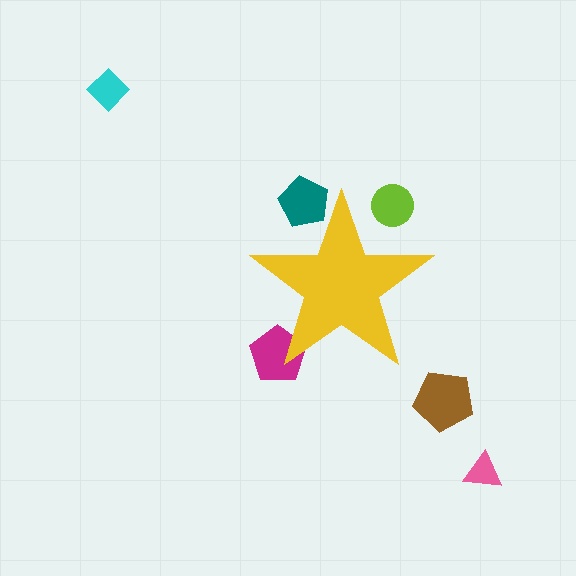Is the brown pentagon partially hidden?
No, the brown pentagon is fully visible.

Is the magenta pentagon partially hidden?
Yes, the magenta pentagon is partially hidden behind the yellow star.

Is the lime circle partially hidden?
Yes, the lime circle is partially hidden behind the yellow star.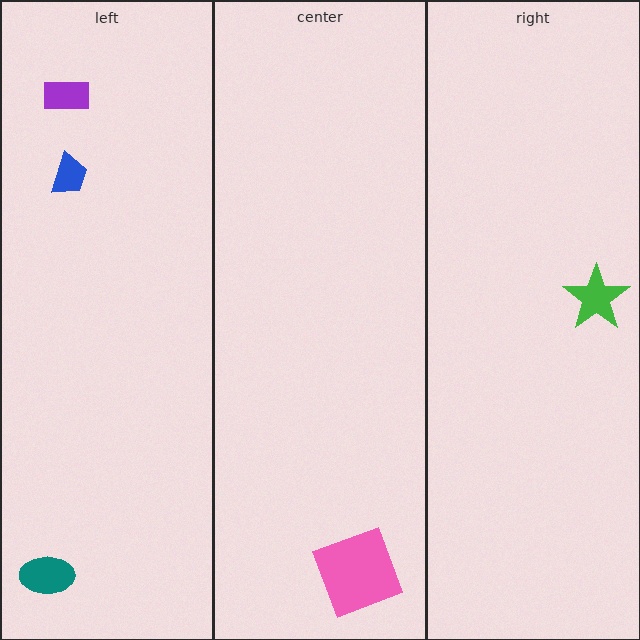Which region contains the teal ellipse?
The left region.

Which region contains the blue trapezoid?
The left region.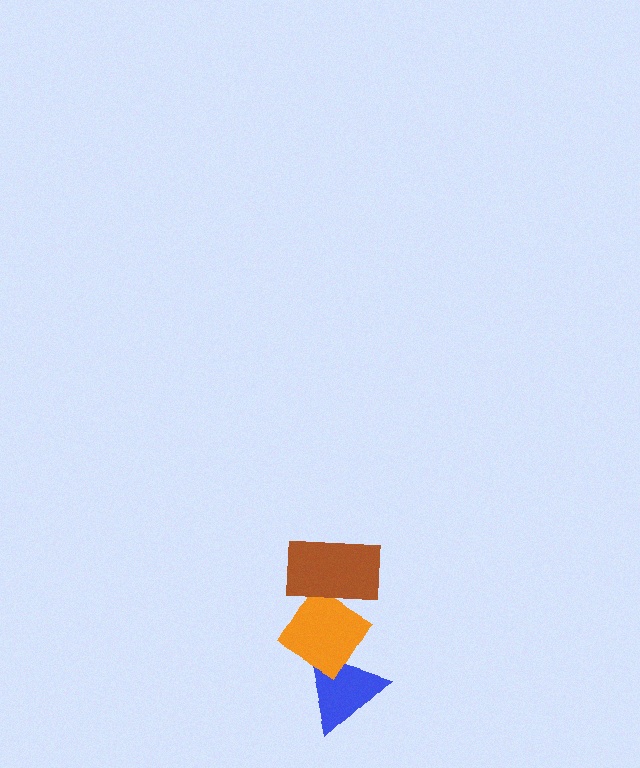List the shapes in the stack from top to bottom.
From top to bottom: the brown rectangle, the orange diamond, the blue triangle.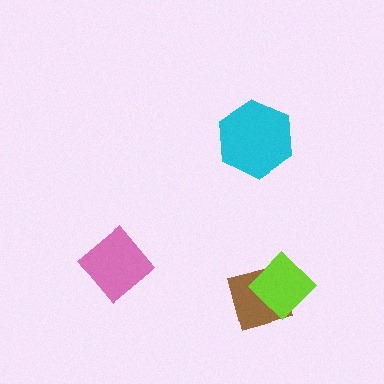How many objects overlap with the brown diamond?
1 object overlaps with the brown diamond.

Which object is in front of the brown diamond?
The lime diamond is in front of the brown diamond.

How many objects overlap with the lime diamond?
1 object overlaps with the lime diamond.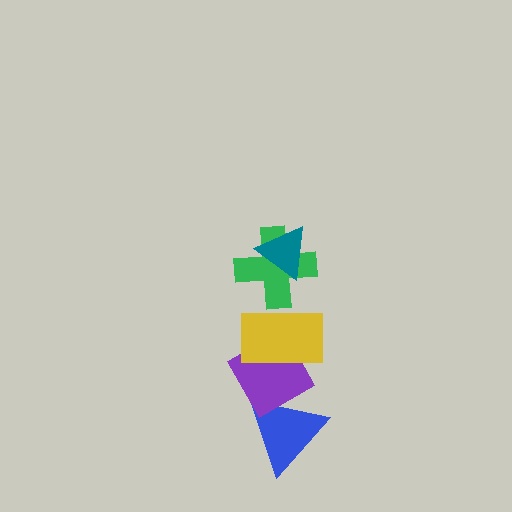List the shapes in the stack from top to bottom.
From top to bottom: the teal triangle, the green cross, the yellow rectangle, the purple diamond, the blue triangle.